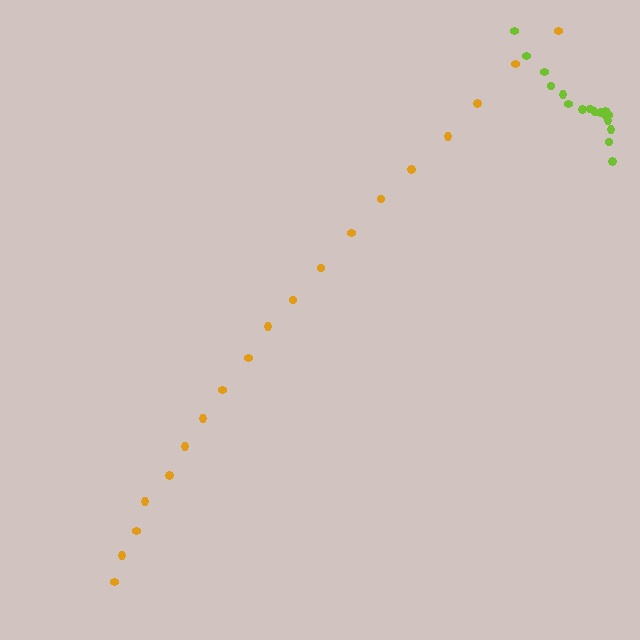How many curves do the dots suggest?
There are 2 distinct paths.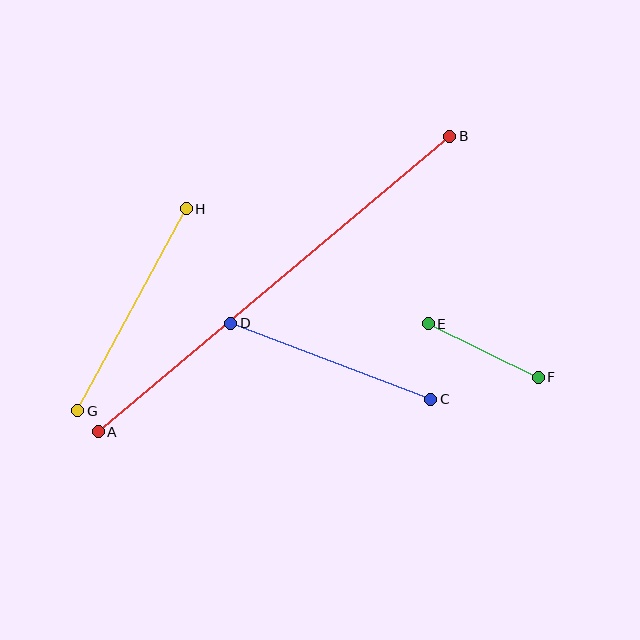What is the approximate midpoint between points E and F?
The midpoint is at approximately (483, 351) pixels.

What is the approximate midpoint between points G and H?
The midpoint is at approximately (132, 310) pixels.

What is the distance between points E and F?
The distance is approximately 122 pixels.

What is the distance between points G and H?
The distance is approximately 229 pixels.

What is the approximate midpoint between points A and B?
The midpoint is at approximately (274, 284) pixels.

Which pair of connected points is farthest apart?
Points A and B are farthest apart.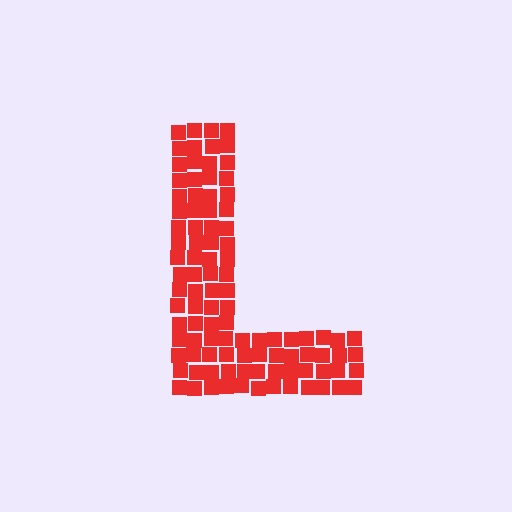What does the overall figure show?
The overall figure shows the letter L.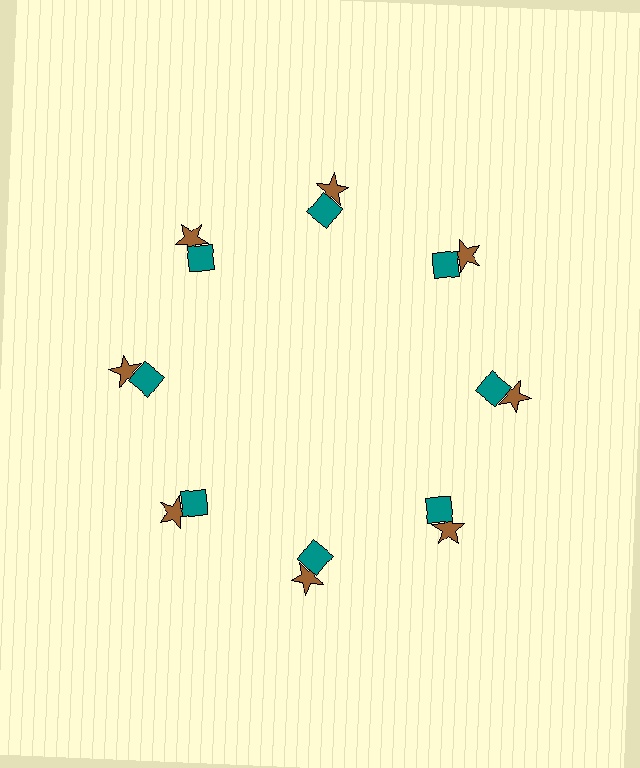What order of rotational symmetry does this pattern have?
This pattern has 8-fold rotational symmetry.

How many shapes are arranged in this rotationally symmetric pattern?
There are 16 shapes, arranged in 8 groups of 2.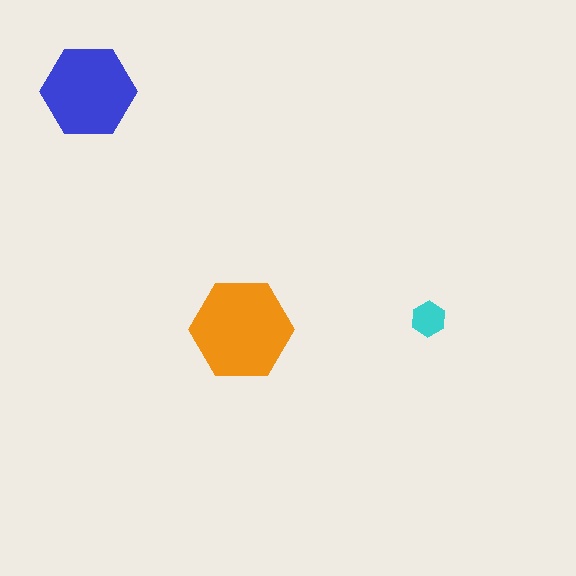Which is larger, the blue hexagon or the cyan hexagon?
The blue one.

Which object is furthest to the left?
The blue hexagon is leftmost.